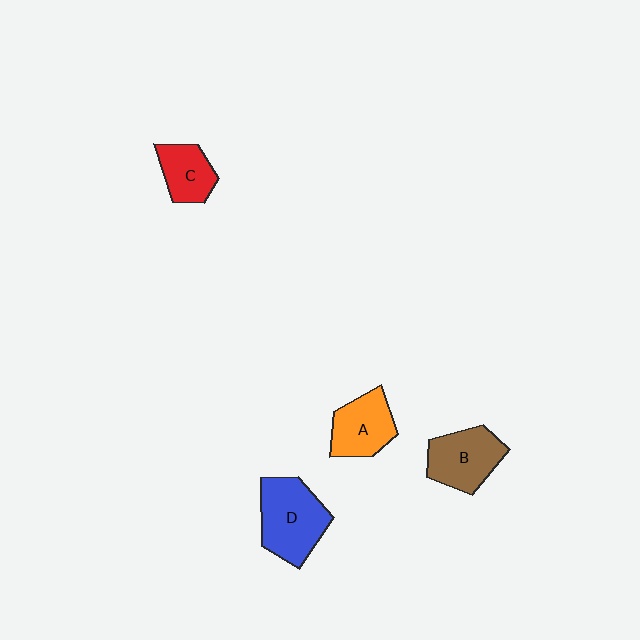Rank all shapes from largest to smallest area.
From largest to smallest: D (blue), B (brown), A (orange), C (red).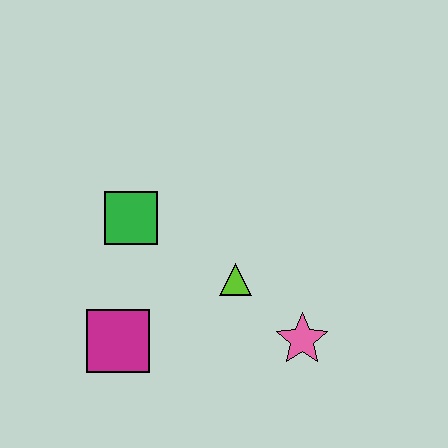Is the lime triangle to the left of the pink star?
Yes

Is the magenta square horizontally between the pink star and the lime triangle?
No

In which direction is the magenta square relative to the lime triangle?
The magenta square is to the left of the lime triangle.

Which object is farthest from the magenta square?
The pink star is farthest from the magenta square.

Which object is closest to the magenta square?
The green square is closest to the magenta square.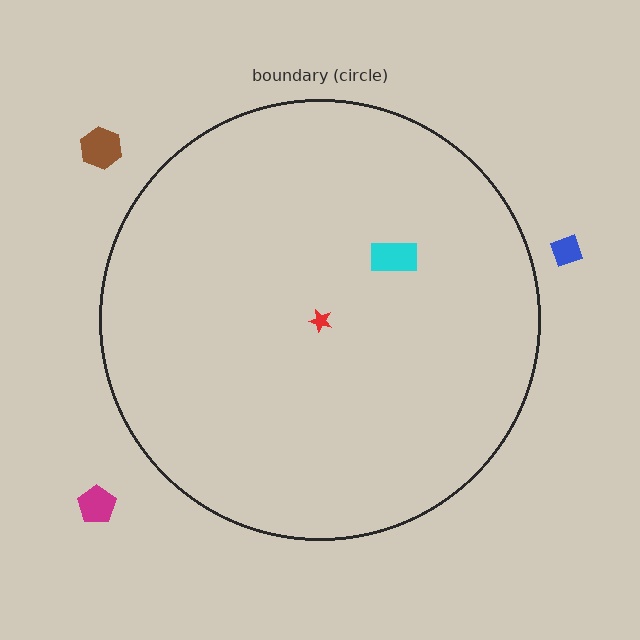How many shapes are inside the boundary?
2 inside, 3 outside.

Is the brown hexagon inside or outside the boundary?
Outside.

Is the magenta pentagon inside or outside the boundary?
Outside.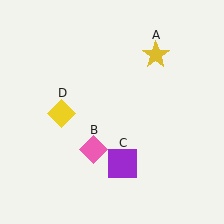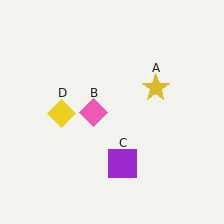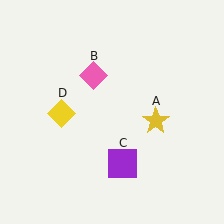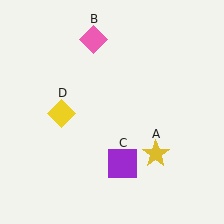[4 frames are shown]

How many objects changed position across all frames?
2 objects changed position: yellow star (object A), pink diamond (object B).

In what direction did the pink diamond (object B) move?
The pink diamond (object B) moved up.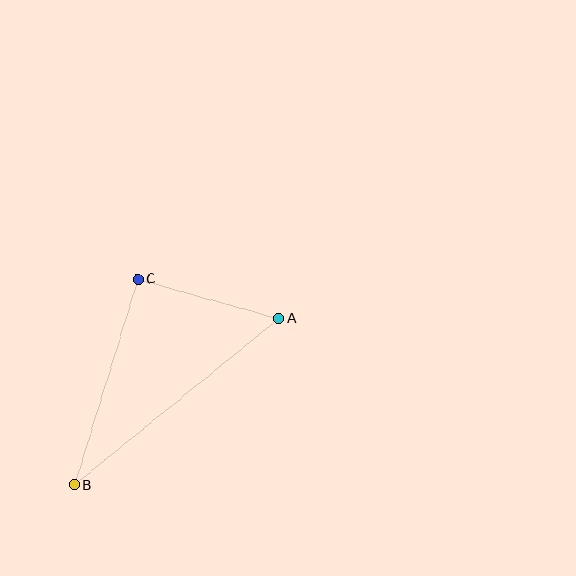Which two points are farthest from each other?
Points A and B are farthest from each other.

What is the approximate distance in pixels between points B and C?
The distance between B and C is approximately 215 pixels.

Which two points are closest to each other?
Points A and C are closest to each other.